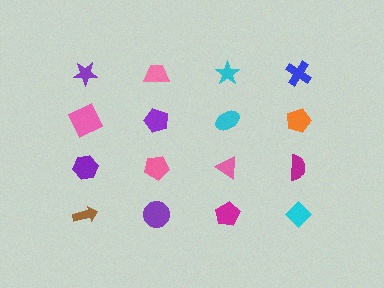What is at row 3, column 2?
A pink pentagon.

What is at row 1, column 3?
A cyan star.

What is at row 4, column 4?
A cyan diamond.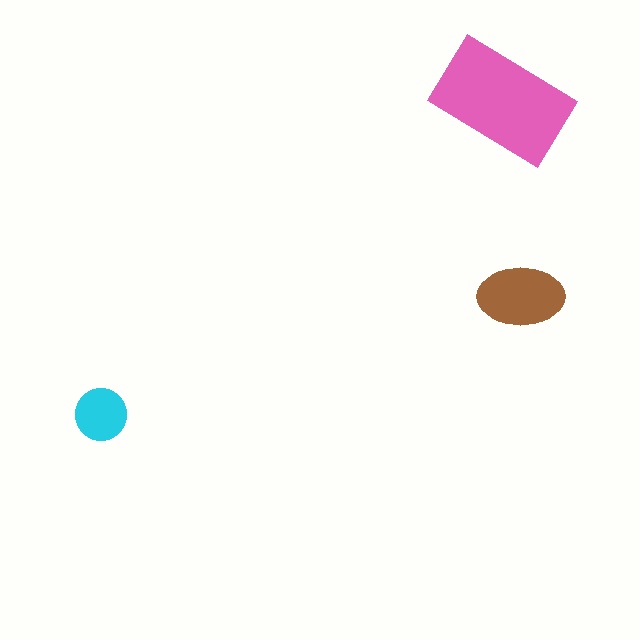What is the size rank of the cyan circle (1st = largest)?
3rd.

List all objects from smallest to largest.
The cyan circle, the brown ellipse, the pink rectangle.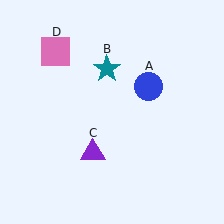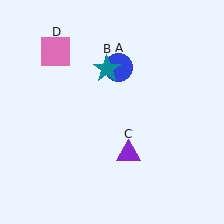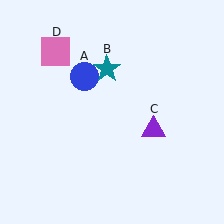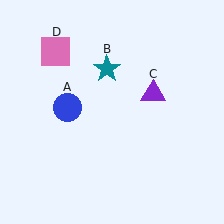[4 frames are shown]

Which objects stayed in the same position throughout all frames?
Teal star (object B) and pink square (object D) remained stationary.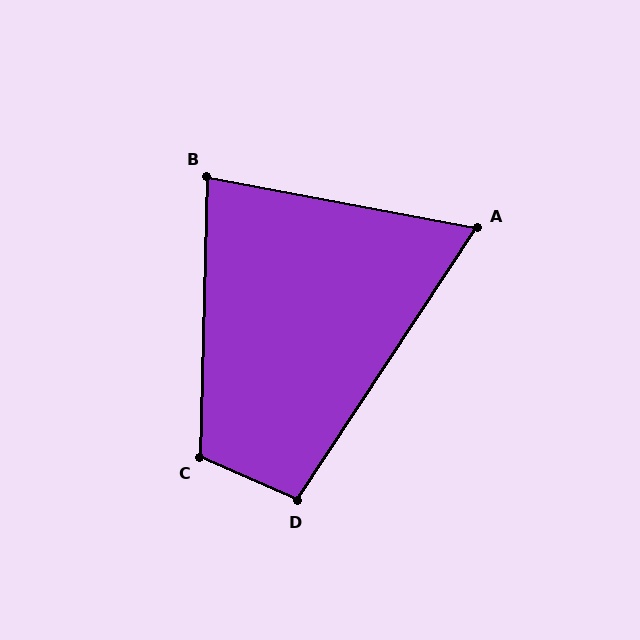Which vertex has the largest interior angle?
C, at approximately 113 degrees.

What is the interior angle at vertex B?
Approximately 81 degrees (acute).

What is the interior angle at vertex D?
Approximately 99 degrees (obtuse).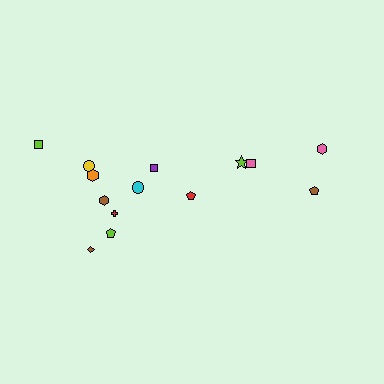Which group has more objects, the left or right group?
The left group.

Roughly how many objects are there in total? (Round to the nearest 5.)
Roughly 15 objects in total.